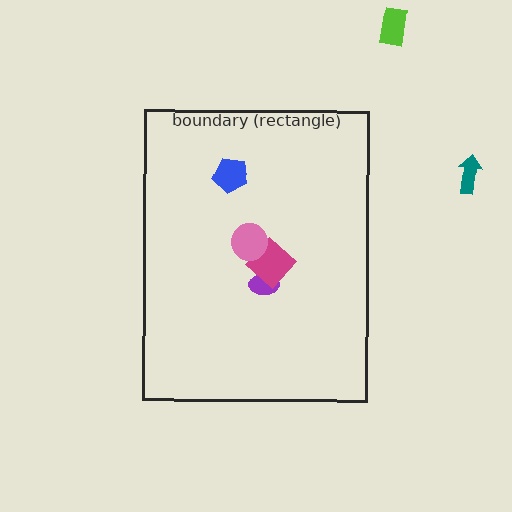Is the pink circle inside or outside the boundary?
Inside.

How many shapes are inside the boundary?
4 inside, 2 outside.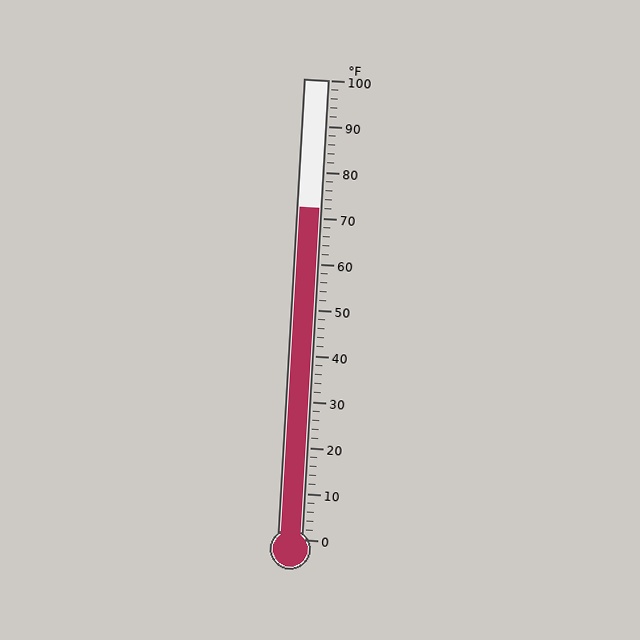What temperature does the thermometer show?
The thermometer shows approximately 72°F.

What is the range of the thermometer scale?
The thermometer scale ranges from 0°F to 100°F.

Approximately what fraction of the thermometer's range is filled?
The thermometer is filled to approximately 70% of its range.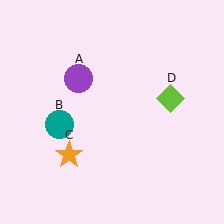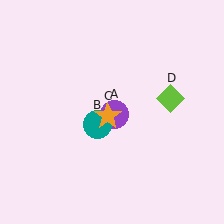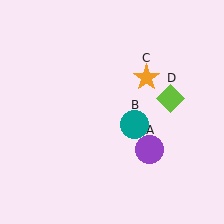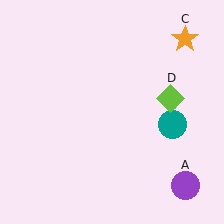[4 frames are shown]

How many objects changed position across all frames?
3 objects changed position: purple circle (object A), teal circle (object B), orange star (object C).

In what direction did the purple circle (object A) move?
The purple circle (object A) moved down and to the right.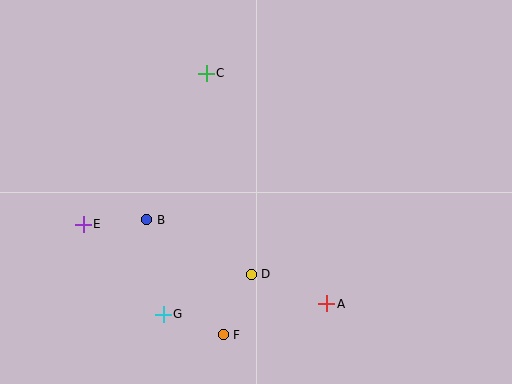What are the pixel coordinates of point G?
Point G is at (163, 314).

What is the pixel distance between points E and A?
The distance between E and A is 256 pixels.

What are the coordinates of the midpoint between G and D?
The midpoint between G and D is at (207, 294).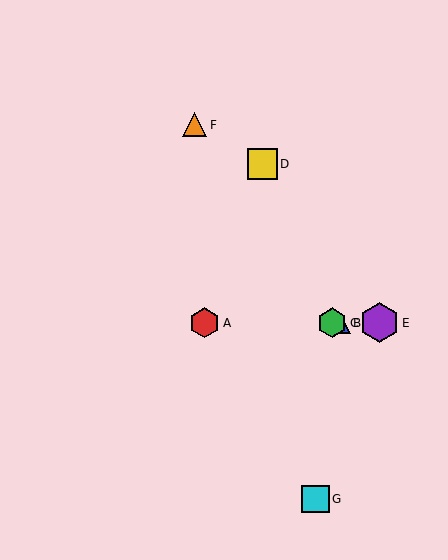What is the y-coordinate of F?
Object F is at y≈125.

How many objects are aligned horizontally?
4 objects (A, B, C, E) are aligned horizontally.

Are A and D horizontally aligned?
No, A is at y≈323 and D is at y≈164.